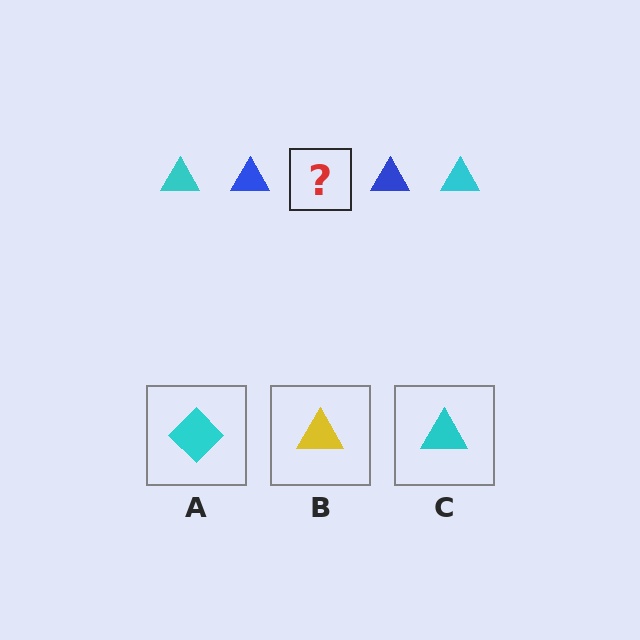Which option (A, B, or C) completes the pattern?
C.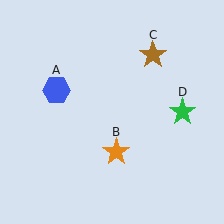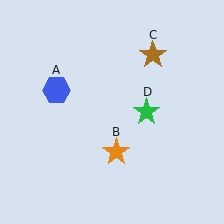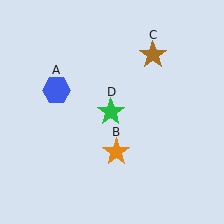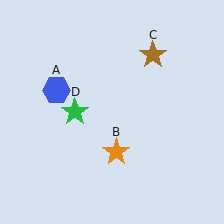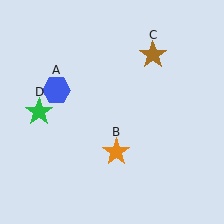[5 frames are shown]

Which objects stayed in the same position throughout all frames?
Blue hexagon (object A) and orange star (object B) and brown star (object C) remained stationary.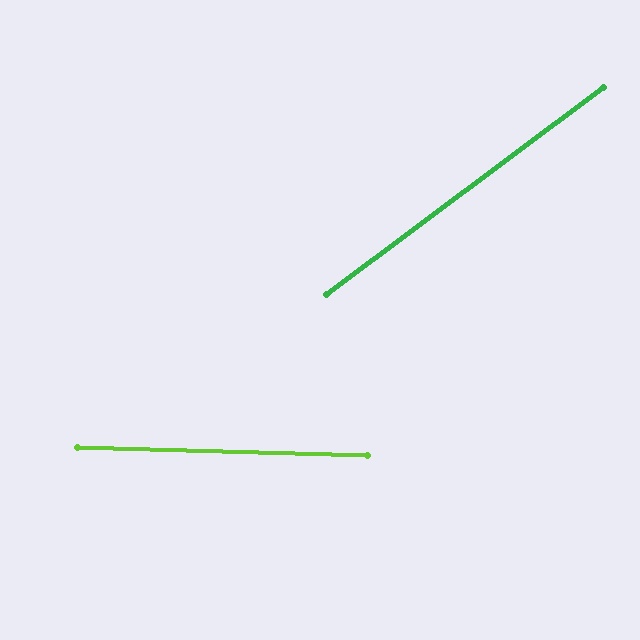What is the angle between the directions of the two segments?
Approximately 38 degrees.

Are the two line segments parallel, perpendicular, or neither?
Neither parallel nor perpendicular — they differ by about 38°.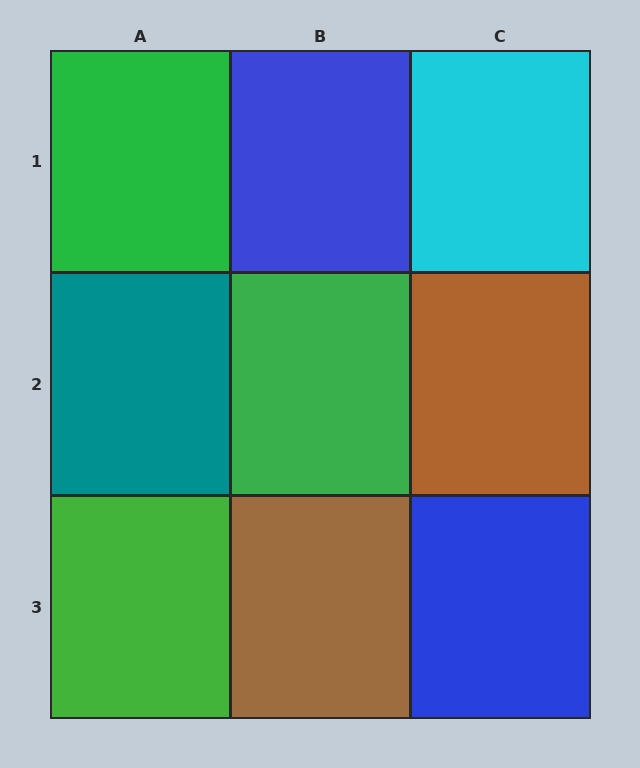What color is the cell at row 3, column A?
Green.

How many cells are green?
3 cells are green.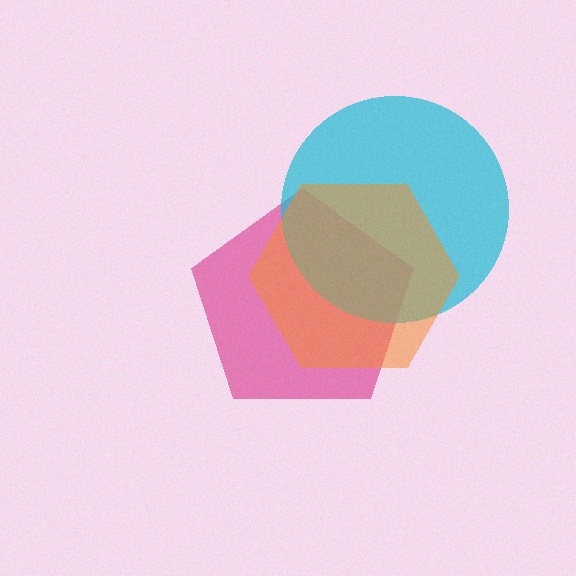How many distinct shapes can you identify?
There are 3 distinct shapes: a magenta pentagon, a cyan circle, an orange hexagon.